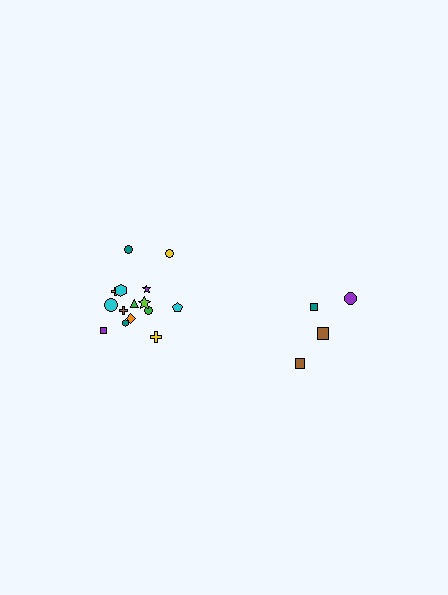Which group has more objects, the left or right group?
The left group.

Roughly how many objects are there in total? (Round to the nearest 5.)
Roughly 20 objects in total.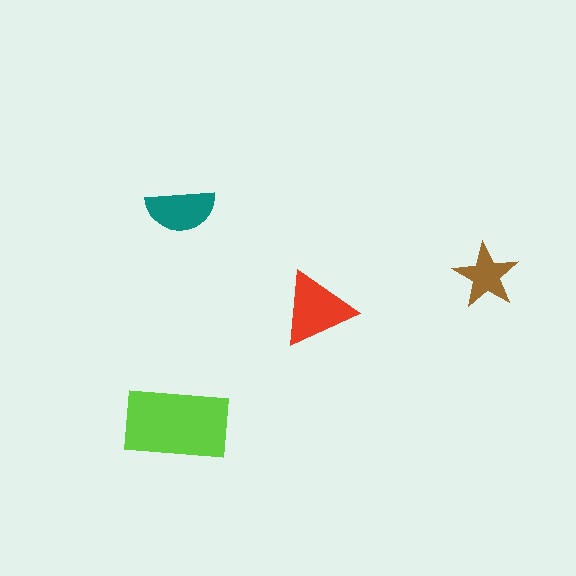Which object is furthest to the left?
The lime rectangle is leftmost.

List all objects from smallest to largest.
The brown star, the teal semicircle, the red triangle, the lime rectangle.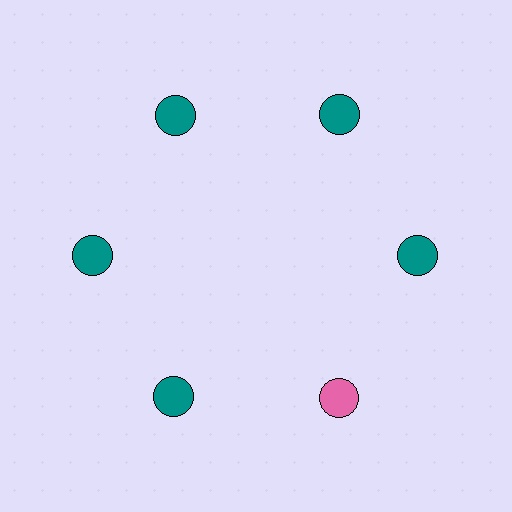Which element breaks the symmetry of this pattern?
The pink circle at roughly the 5 o'clock position breaks the symmetry. All other shapes are teal circles.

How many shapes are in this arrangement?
There are 6 shapes arranged in a ring pattern.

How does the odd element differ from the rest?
It has a different color: pink instead of teal.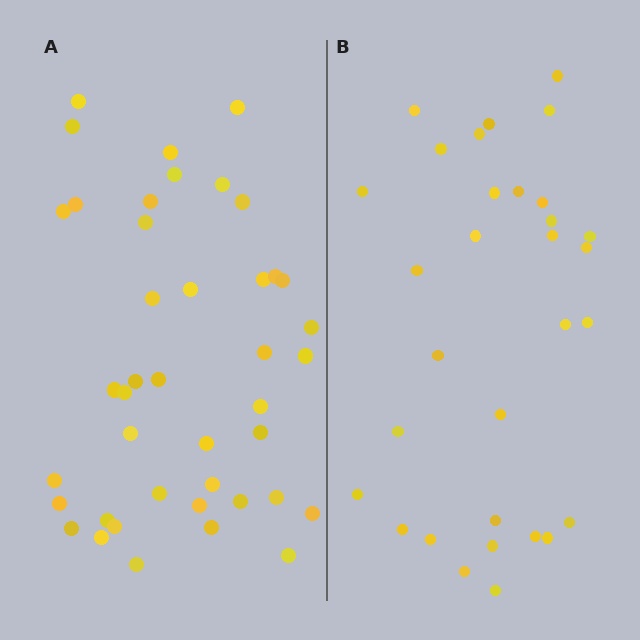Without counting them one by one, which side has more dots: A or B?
Region A (the left region) has more dots.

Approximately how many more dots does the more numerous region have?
Region A has roughly 12 or so more dots than region B.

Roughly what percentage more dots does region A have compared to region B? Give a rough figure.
About 35% more.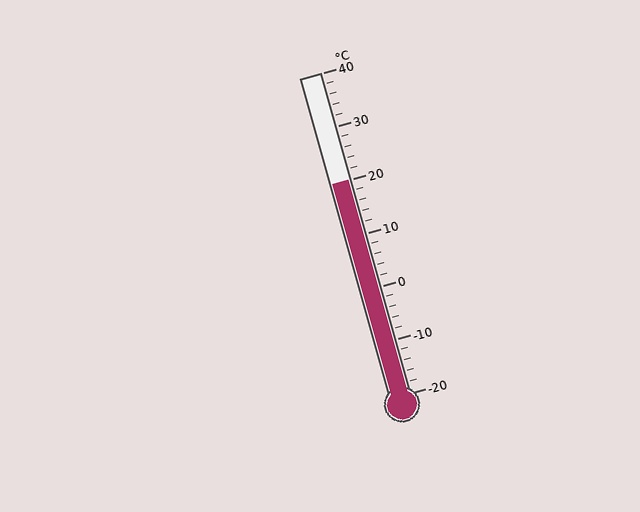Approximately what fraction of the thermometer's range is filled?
The thermometer is filled to approximately 65% of its range.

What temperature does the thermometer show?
The thermometer shows approximately 20°C.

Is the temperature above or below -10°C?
The temperature is above -10°C.